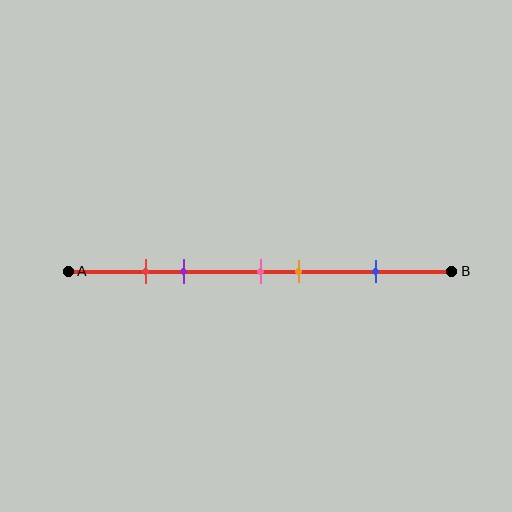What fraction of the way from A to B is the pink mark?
The pink mark is approximately 50% (0.5) of the way from A to B.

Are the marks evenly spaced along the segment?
No, the marks are not evenly spaced.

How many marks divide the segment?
There are 5 marks dividing the segment.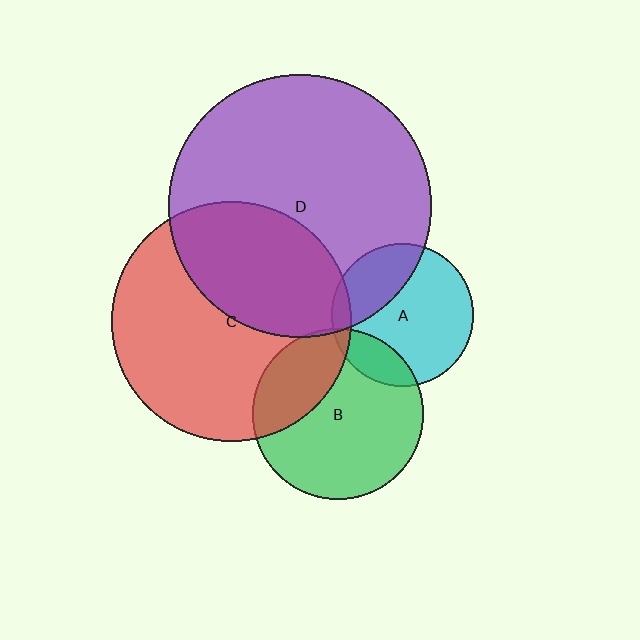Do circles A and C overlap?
Yes.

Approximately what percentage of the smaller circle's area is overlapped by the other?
Approximately 5%.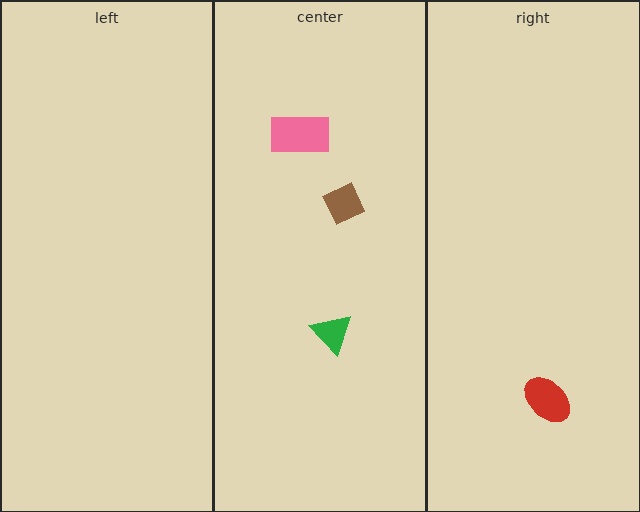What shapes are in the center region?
The pink rectangle, the brown diamond, the green triangle.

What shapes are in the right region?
The red ellipse.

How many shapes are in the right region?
1.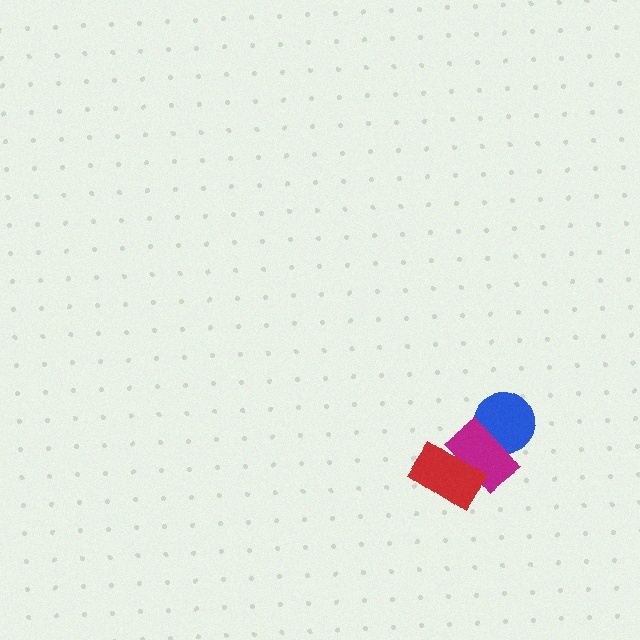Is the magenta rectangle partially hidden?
Yes, it is partially covered by another shape.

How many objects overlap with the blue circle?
1 object overlaps with the blue circle.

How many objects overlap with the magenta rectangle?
2 objects overlap with the magenta rectangle.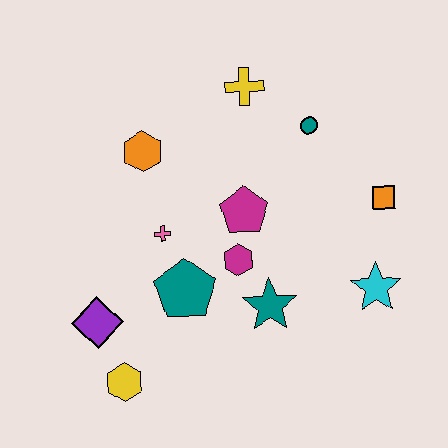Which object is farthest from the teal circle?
The yellow hexagon is farthest from the teal circle.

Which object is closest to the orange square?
The cyan star is closest to the orange square.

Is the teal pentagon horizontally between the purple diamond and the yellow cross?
Yes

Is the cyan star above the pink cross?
No